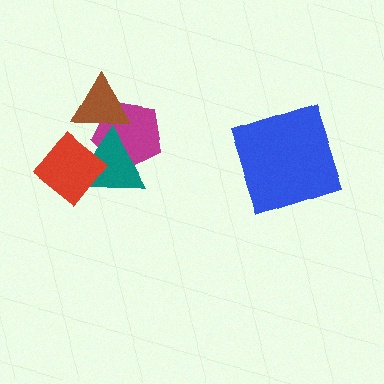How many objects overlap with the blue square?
0 objects overlap with the blue square.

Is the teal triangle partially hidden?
Yes, it is partially covered by another shape.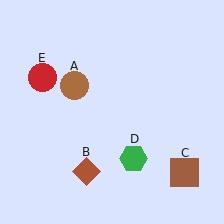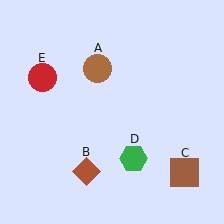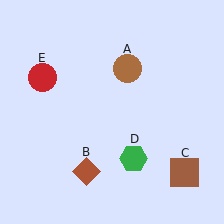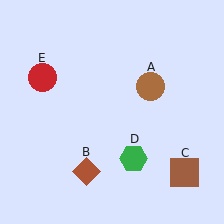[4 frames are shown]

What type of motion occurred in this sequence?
The brown circle (object A) rotated clockwise around the center of the scene.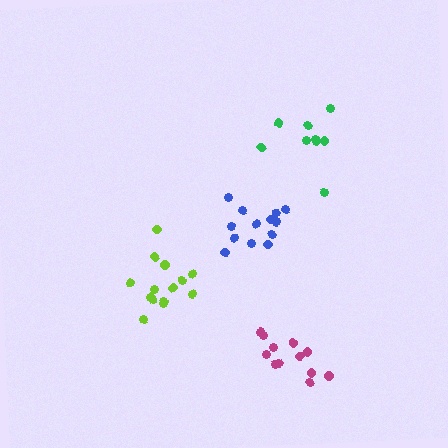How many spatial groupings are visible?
There are 4 spatial groupings.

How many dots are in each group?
Group 1: 14 dots, Group 2: 13 dots, Group 3: 12 dots, Group 4: 9 dots (48 total).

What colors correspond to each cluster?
The clusters are colored: lime, blue, magenta, green.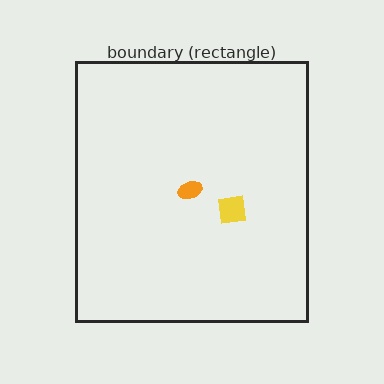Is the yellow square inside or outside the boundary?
Inside.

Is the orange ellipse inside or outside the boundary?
Inside.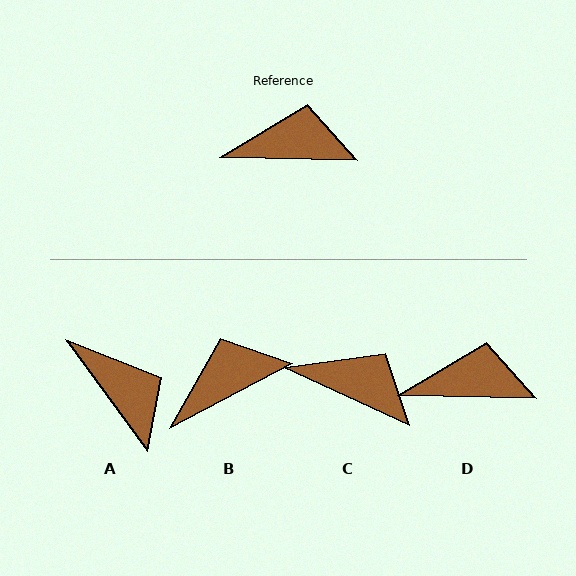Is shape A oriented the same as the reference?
No, it is off by about 53 degrees.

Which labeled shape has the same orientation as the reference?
D.